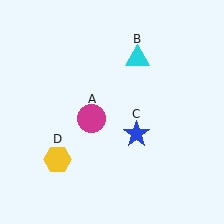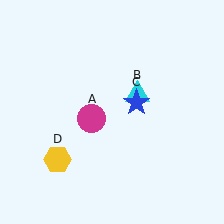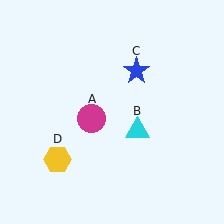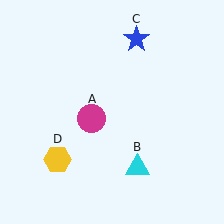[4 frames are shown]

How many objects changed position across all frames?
2 objects changed position: cyan triangle (object B), blue star (object C).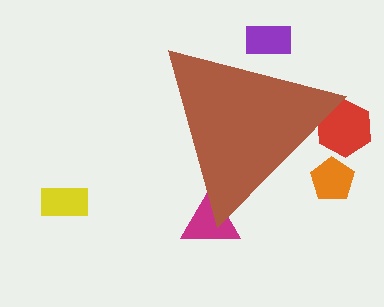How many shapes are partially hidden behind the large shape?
4 shapes are partially hidden.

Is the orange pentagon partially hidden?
Yes, the orange pentagon is partially hidden behind the brown triangle.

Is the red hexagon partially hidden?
Yes, the red hexagon is partially hidden behind the brown triangle.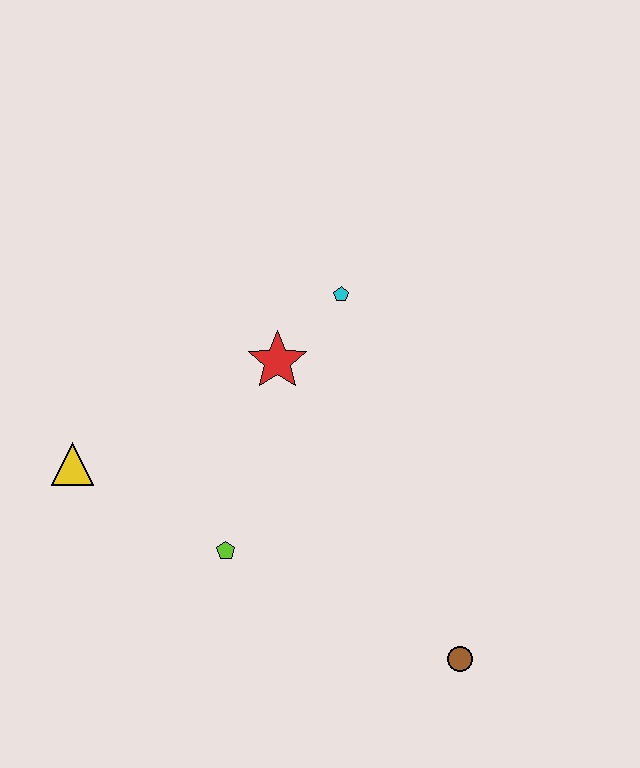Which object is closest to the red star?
The cyan pentagon is closest to the red star.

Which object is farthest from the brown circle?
The yellow triangle is farthest from the brown circle.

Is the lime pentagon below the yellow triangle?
Yes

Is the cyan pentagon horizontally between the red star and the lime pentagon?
No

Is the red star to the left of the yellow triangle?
No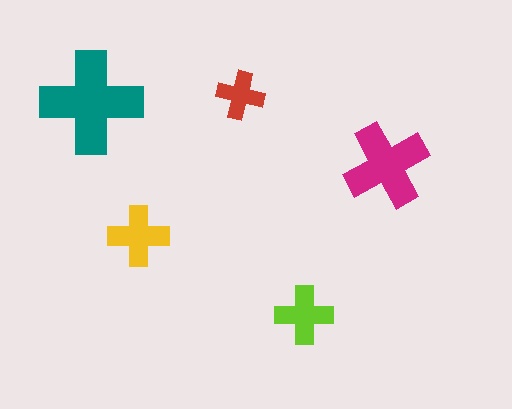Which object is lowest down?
The lime cross is bottommost.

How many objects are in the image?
There are 5 objects in the image.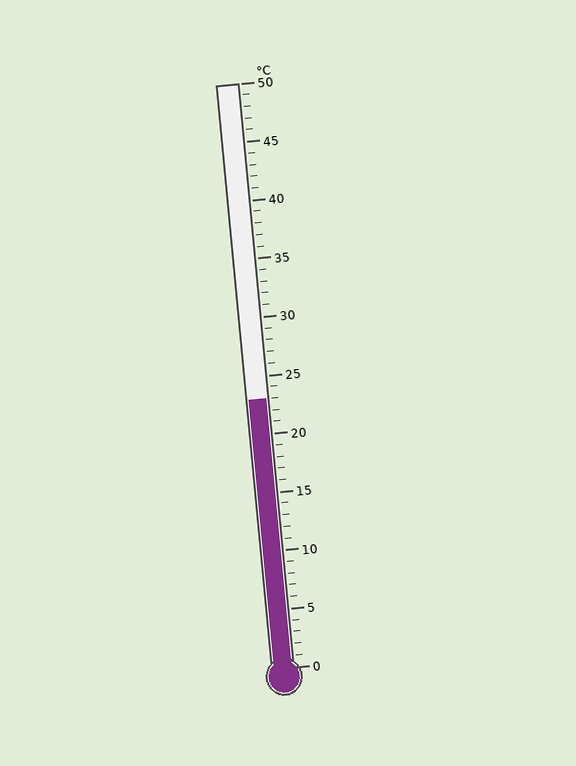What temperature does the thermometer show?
The thermometer shows approximately 23°C.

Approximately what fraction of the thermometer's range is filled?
The thermometer is filled to approximately 45% of its range.